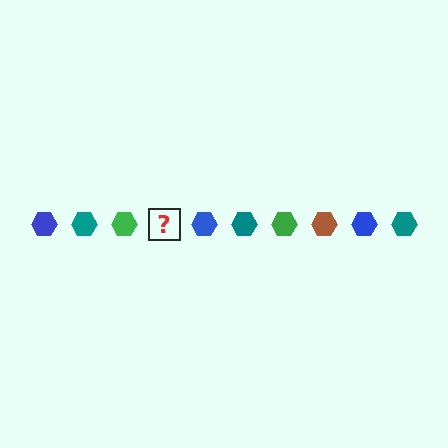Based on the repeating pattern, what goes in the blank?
The blank should be a brown hexagon.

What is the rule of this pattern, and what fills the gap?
The rule is that the pattern cycles through blue, teal, green, brown hexagons. The gap should be filled with a brown hexagon.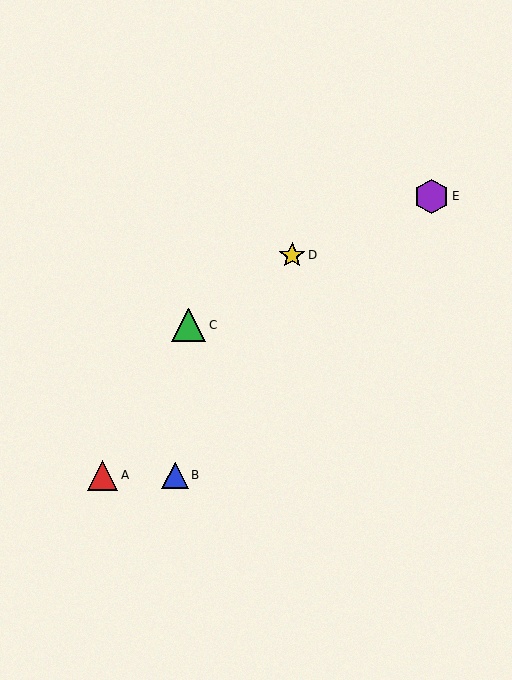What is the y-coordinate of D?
Object D is at y≈255.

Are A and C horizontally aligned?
No, A is at y≈475 and C is at y≈325.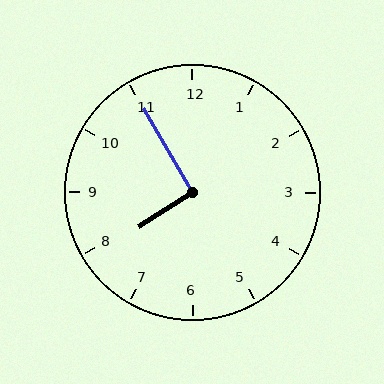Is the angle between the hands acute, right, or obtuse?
It is right.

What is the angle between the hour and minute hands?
Approximately 92 degrees.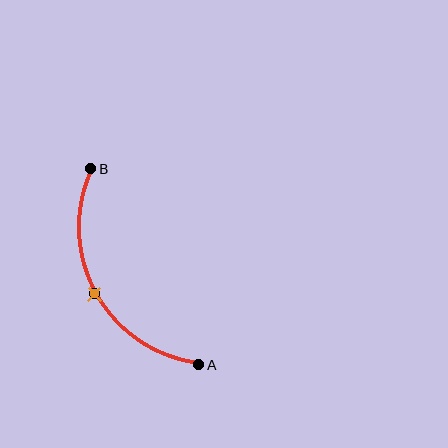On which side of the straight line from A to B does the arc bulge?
The arc bulges to the left of the straight line connecting A and B.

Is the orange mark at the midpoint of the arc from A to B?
Yes. The orange mark lies on the arc at equal arc-length from both A and B — it is the arc midpoint.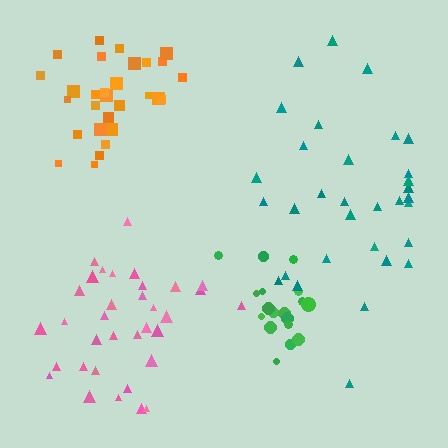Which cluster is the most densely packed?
Green.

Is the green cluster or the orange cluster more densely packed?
Green.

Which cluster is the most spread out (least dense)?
Teal.